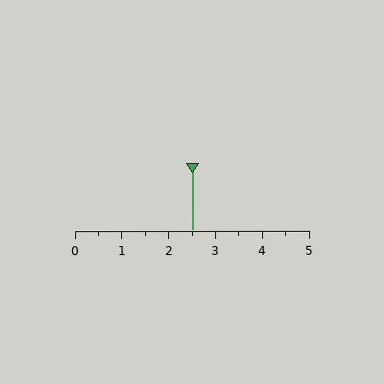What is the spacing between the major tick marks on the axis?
The major ticks are spaced 1 apart.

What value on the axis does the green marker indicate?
The marker indicates approximately 2.5.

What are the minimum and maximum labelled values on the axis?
The axis runs from 0 to 5.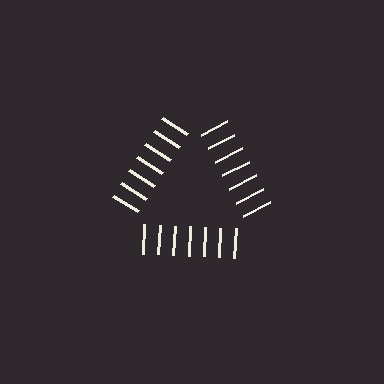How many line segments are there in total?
21 — 7 along each of the 3 edges.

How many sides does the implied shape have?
3 sides — the line-ends trace a triangle.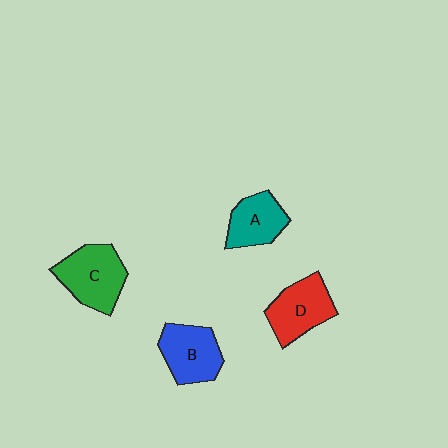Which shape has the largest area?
Shape C (green).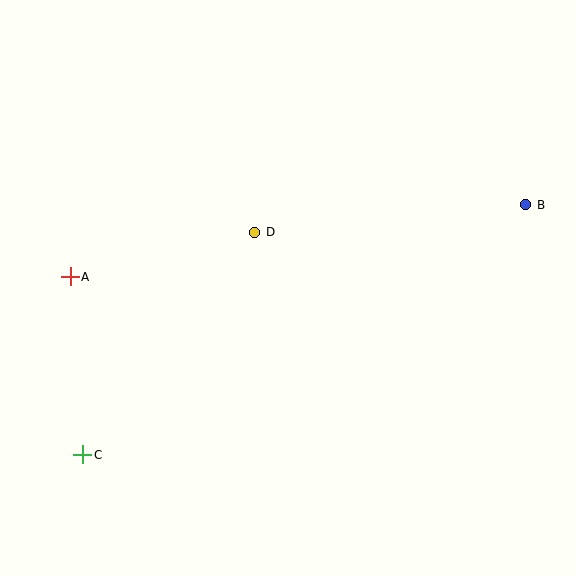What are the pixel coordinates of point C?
Point C is at (83, 455).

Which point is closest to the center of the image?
Point D at (255, 232) is closest to the center.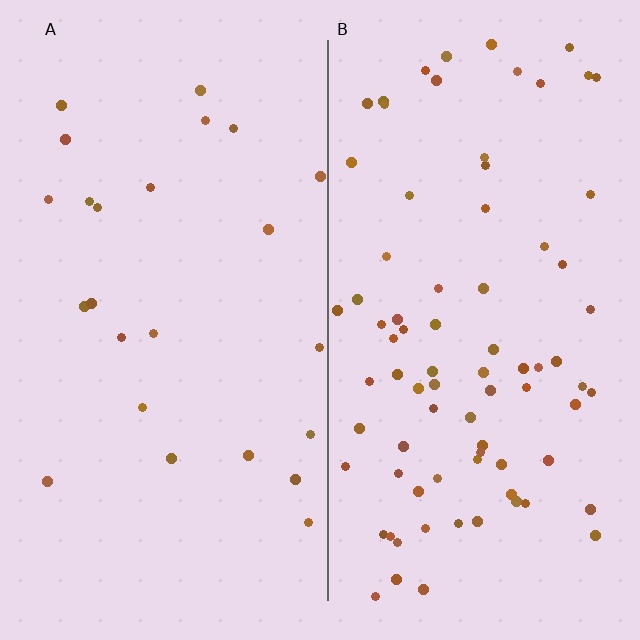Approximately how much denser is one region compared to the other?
Approximately 3.3× — region B over region A.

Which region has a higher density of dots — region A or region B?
B (the right).